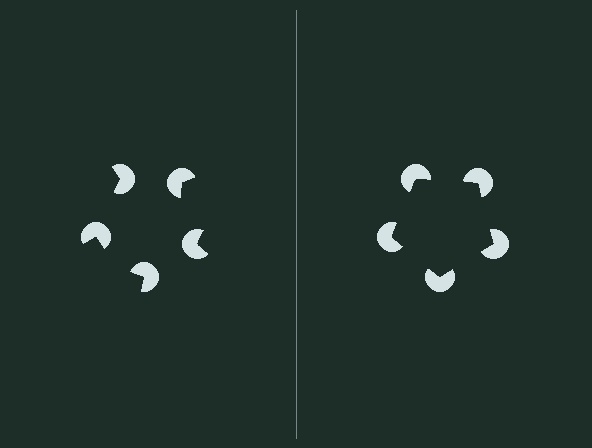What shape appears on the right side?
An illusory pentagon.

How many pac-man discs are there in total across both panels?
10 — 5 on each side.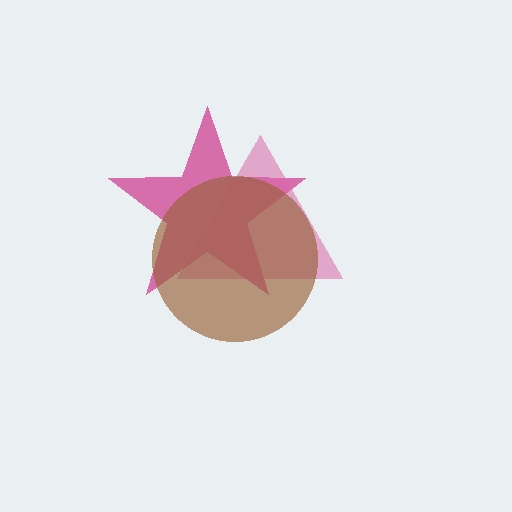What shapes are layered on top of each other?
The layered shapes are: a magenta star, a pink triangle, a brown circle.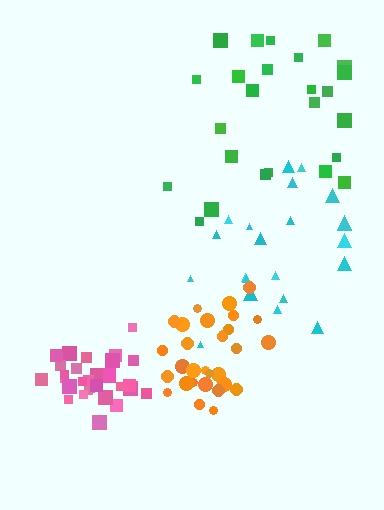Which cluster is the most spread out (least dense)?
Green.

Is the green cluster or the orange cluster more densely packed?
Orange.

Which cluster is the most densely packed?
Pink.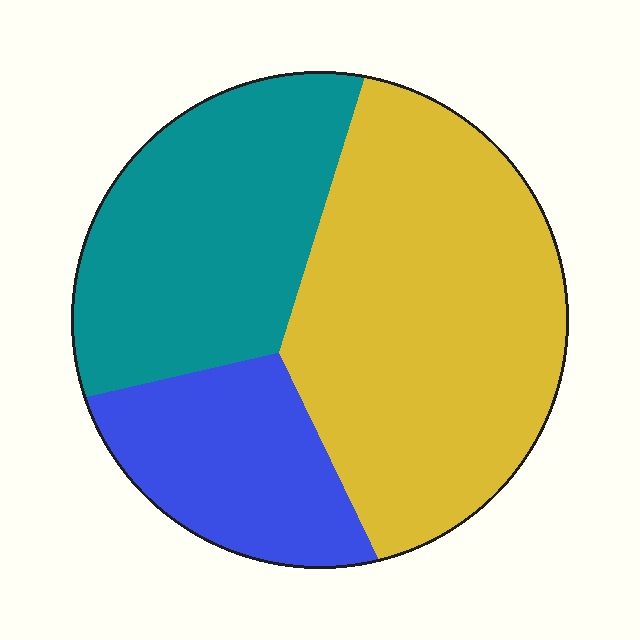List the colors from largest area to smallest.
From largest to smallest: yellow, teal, blue.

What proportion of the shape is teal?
Teal covers around 30% of the shape.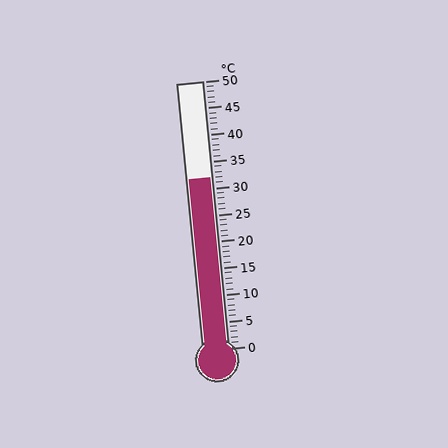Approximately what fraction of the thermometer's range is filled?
The thermometer is filled to approximately 65% of its range.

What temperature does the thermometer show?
The thermometer shows approximately 32°C.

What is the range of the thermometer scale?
The thermometer scale ranges from 0°C to 50°C.